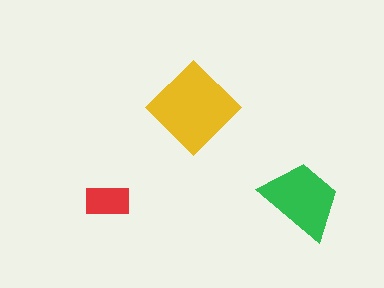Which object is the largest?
The yellow diamond.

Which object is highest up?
The yellow diamond is topmost.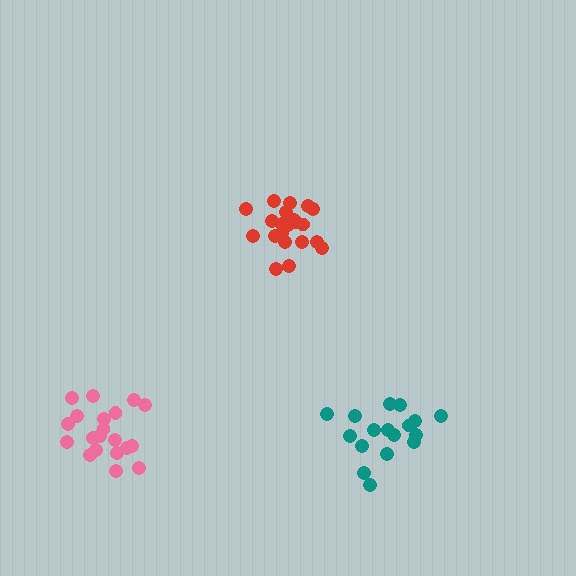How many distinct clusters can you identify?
There are 3 distinct clusters.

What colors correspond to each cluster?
The clusters are colored: teal, pink, red.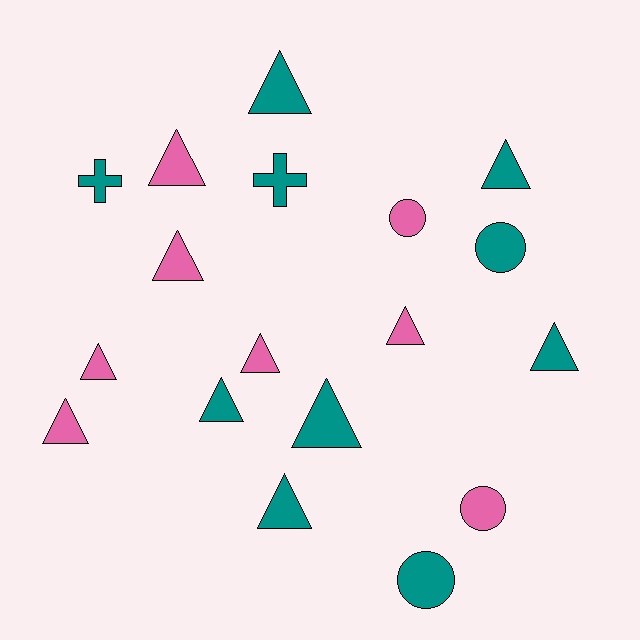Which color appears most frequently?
Teal, with 10 objects.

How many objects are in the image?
There are 18 objects.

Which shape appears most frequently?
Triangle, with 12 objects.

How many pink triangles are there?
There are 6 pink triangles.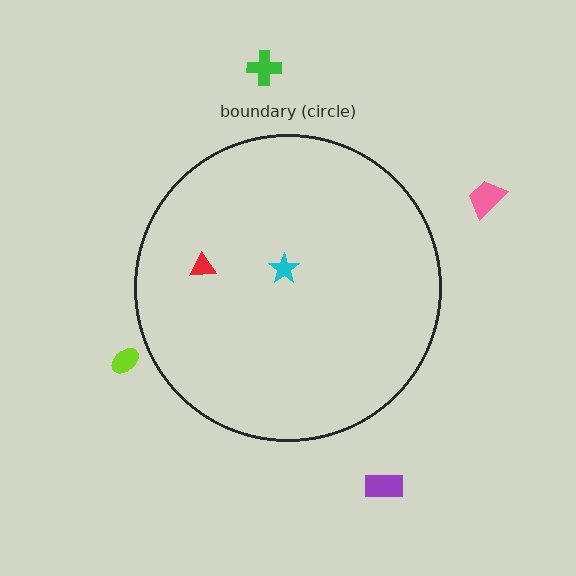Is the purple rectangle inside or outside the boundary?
Outside.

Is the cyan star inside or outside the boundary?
Inside.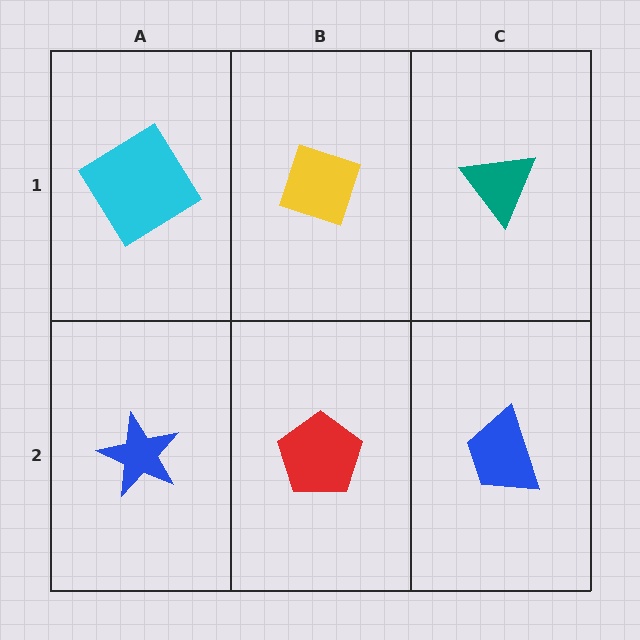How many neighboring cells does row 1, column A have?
2.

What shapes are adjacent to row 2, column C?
A teal triangle (row 1, column C), a red pentagon (row 2, column B).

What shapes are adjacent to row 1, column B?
A red pentagon (row 2, column B), a cyan diamond (row 1, column A), a teal triangle (row 1, column C).